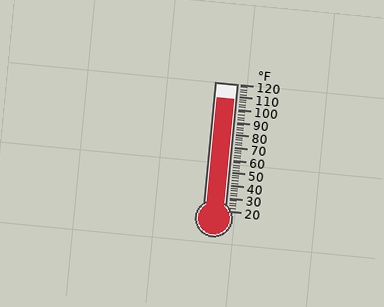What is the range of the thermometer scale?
The thermometer scale ranges from 20°F to 120°F.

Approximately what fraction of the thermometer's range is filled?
The thermometer is filled to approximately 90% of its range.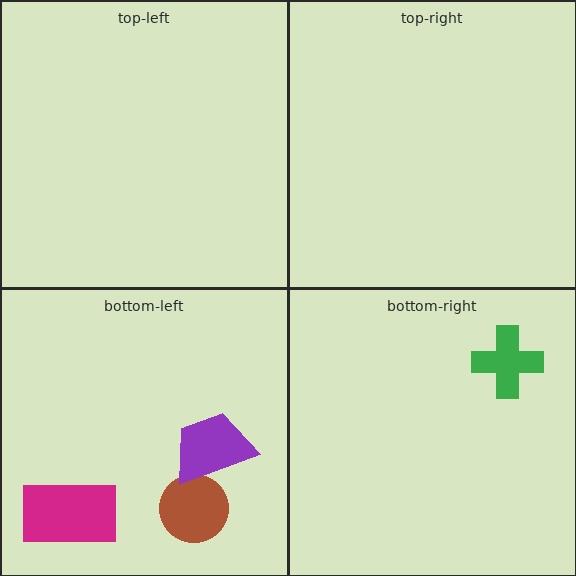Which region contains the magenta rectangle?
The bottom-left region.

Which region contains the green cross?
The bottom-right region.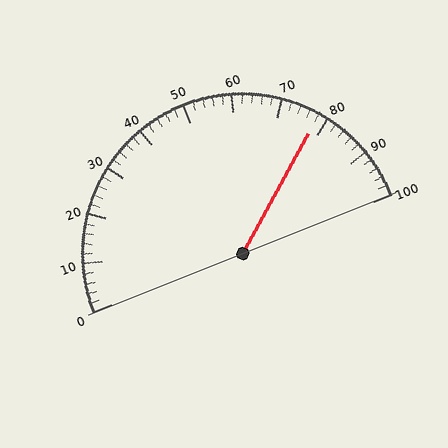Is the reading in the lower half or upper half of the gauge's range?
The reading is in the upper half of the range (0 to 100).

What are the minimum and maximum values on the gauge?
The gauge ranges from 0 to 100.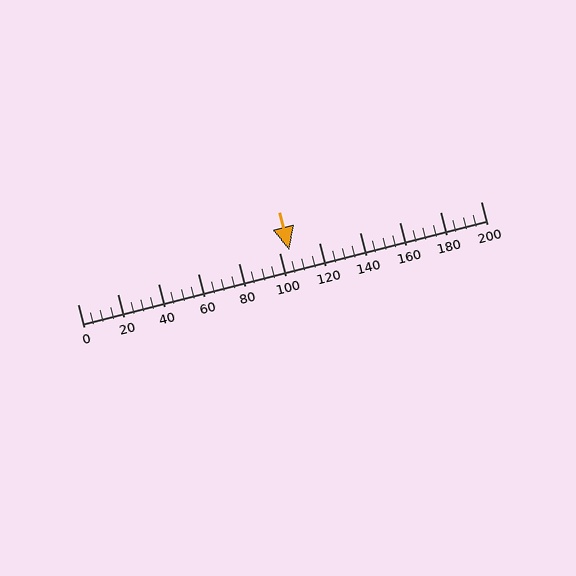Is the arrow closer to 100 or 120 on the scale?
The arrow is closer to 100.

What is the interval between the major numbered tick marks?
The major tick marks are spaced 20 units apart.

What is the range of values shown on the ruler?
The ruler shows values from 0 to 200.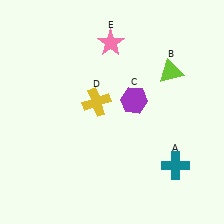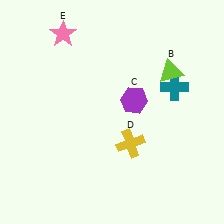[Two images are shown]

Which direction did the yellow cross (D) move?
The yellow cross (D) moved down.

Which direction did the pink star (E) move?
The pink star (E) moved left.